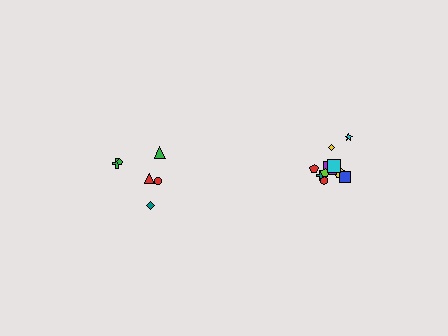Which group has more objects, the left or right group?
The right group.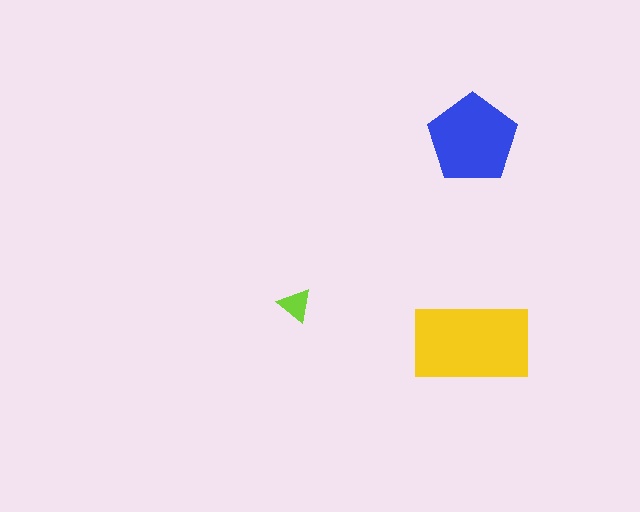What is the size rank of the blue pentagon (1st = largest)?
2nd.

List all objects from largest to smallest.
The yellow rectangle, the blue pentagon, the lime triangle.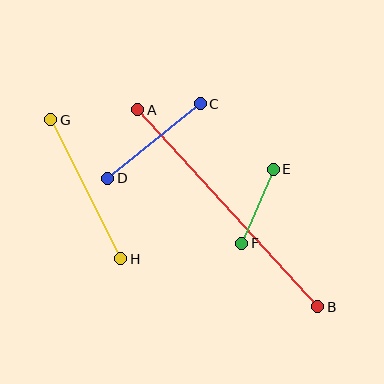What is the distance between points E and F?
The distance is approximately 81 pixels.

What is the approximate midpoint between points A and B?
The midpoint is at approximately (228, 208) pixels.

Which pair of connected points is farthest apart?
Points A and B are farthest apart.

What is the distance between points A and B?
The distance is approximately 267 pixels.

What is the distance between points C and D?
The distance is approximately 119 pixels.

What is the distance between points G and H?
The distance is approximately 156 pixels.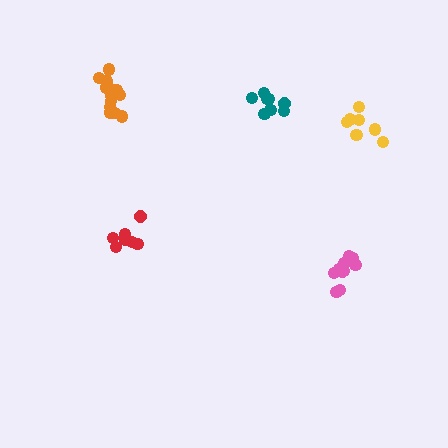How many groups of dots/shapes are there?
There are 5 groups.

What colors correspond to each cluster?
The clusters are colored: pink, teal, yellow, orange, red.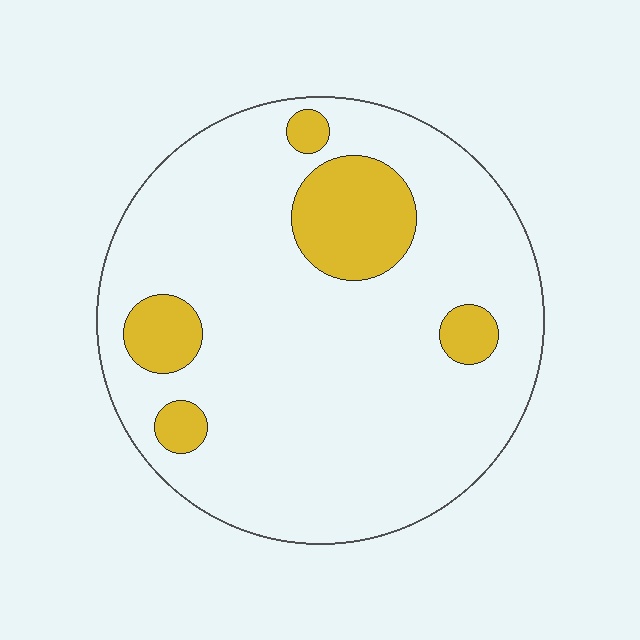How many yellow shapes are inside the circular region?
5.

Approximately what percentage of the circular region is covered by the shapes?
Approximately 15%.